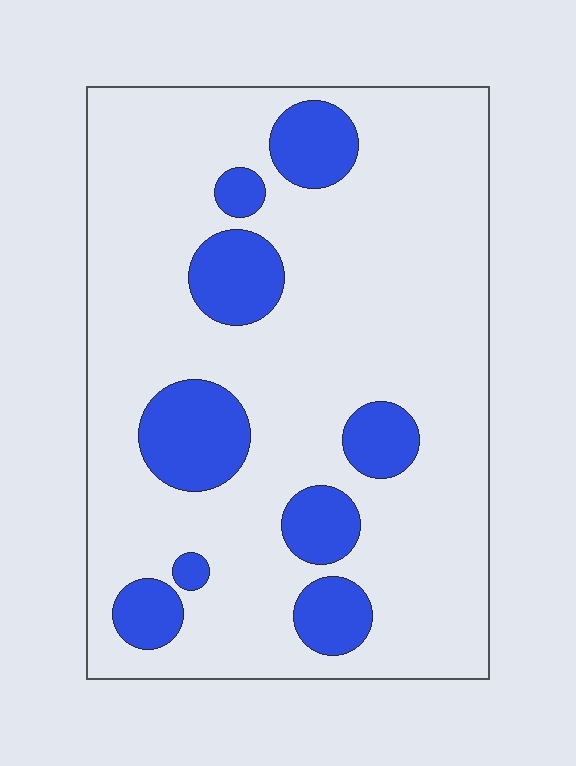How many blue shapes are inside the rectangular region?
9.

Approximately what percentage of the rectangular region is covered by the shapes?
Approximately 20%.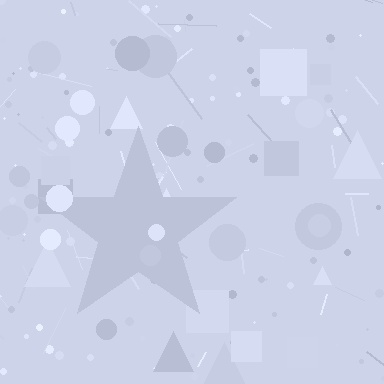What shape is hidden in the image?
A star is hidden in the image.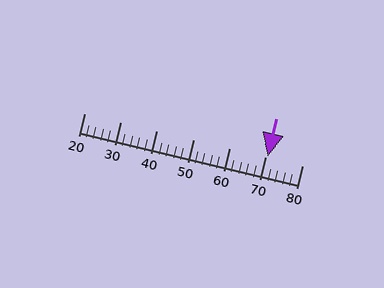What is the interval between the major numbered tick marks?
The major tick marks are spaced 10 units apart.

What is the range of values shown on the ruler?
The ruler shows values from 20 to 80.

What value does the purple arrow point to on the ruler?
The purple arrow points to approximately 71.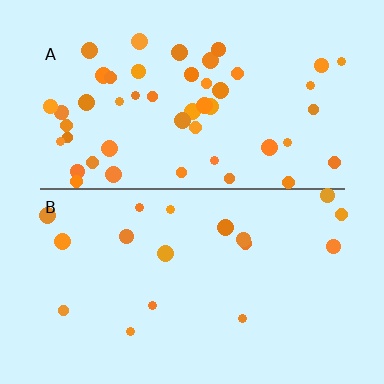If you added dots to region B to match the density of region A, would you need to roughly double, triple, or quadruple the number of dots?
Approximately triple.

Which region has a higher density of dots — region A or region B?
A (the top).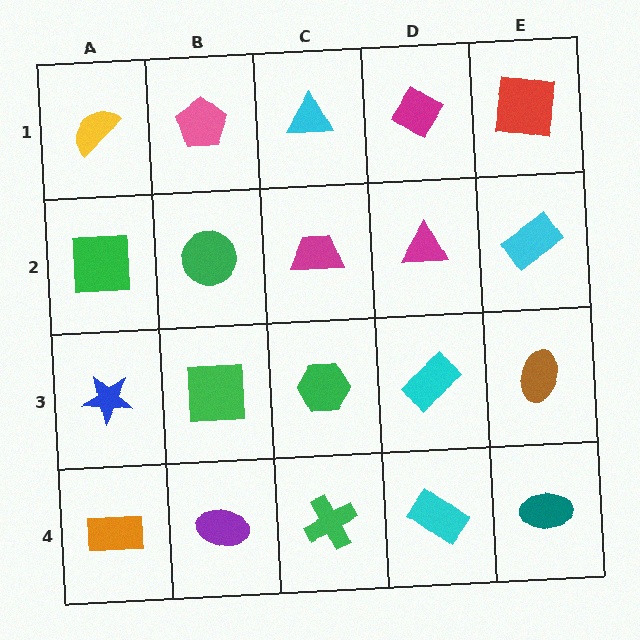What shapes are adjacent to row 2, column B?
A pink pentagon (row 1, column B), a green square (row 3, column B), a green square (row 2, column A), a magenta trapezoid (row 2, column C).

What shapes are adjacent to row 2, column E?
A red square (row 1, column E), a brown ellipse (row 3, column E), a magenta triangle (row 2, column D).